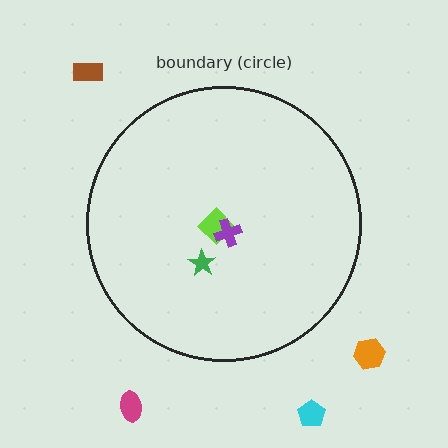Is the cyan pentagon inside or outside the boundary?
Outside.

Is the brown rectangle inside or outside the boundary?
Outside.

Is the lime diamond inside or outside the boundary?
Inside.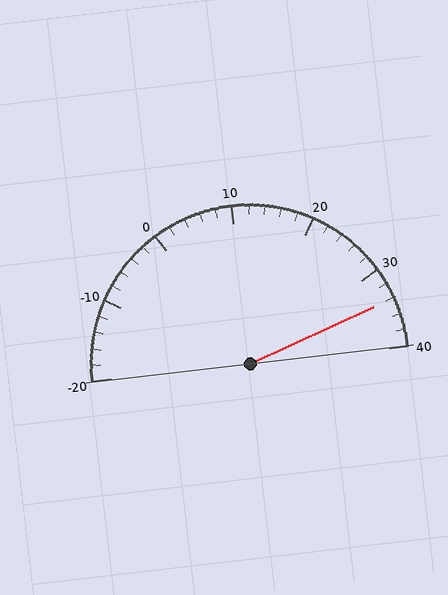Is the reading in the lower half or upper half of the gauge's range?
The reading is in the upper half of the range (-20 to 40).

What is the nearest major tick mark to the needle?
The nearest major tick mark is 30.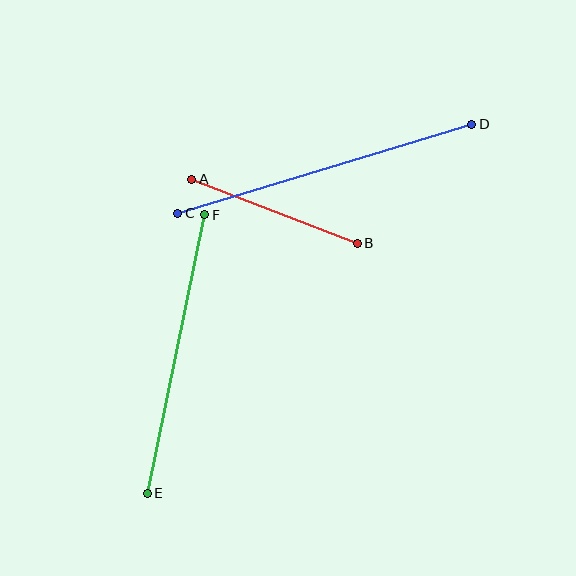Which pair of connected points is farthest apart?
Points C and D are farthest apart.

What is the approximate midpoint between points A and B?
The midpoint is at approximately (275, 211) pixels.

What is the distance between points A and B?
The distance is approximately 177 pixels.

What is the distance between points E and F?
The distance is approximately 284 pixels.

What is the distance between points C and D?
The distance is approximately 307 pixels.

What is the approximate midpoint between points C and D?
The midpoint is at approximately (325, 169) pixels.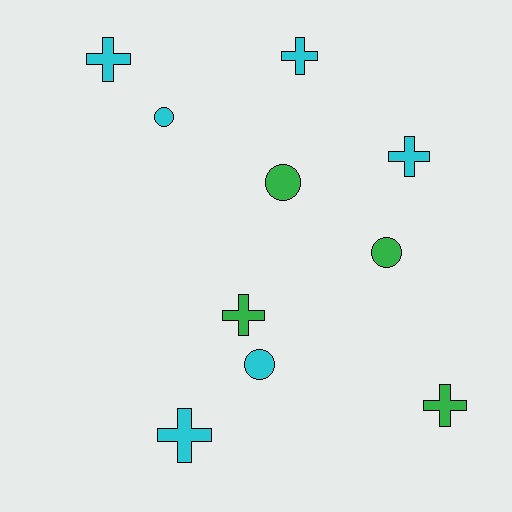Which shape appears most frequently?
Cross, with 6 objects.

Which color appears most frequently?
Cyan, with 6 objects.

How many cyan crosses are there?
There are 4 cyan crosses.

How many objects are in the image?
There are 10 objects.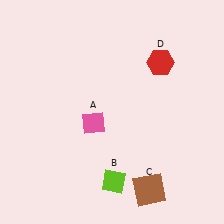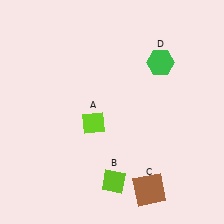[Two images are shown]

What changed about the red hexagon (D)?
In Image 1, D is red. In Image 2, it changed to green.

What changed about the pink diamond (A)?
In Image 1, A is pink. In Image 2, it changed to lime.